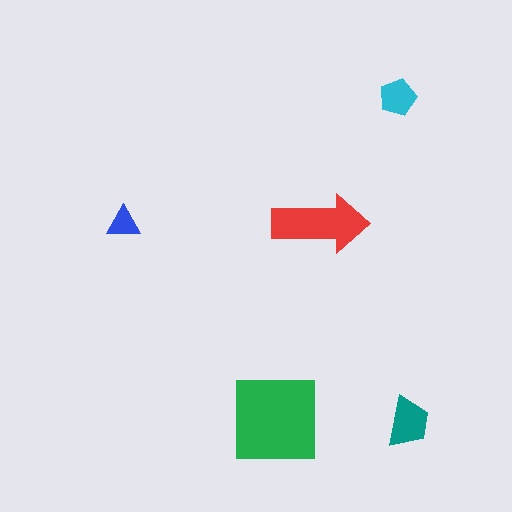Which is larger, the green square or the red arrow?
The green square.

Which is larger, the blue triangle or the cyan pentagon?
The cyan pentagon.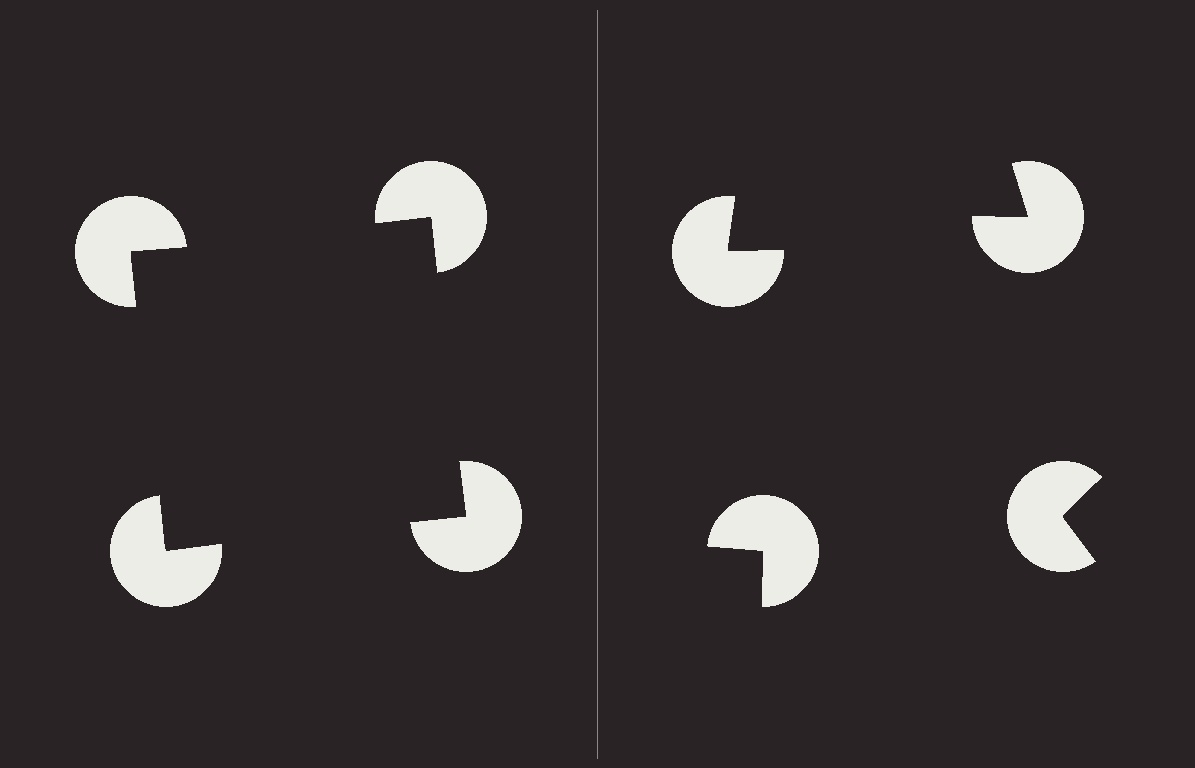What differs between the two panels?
The pac-man discs are positioned identically on both sides; only the wedge orientations differ. On the left they align to a square; on the right they are misaligned.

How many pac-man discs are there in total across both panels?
8 — 4 on each side.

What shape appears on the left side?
An illusory square.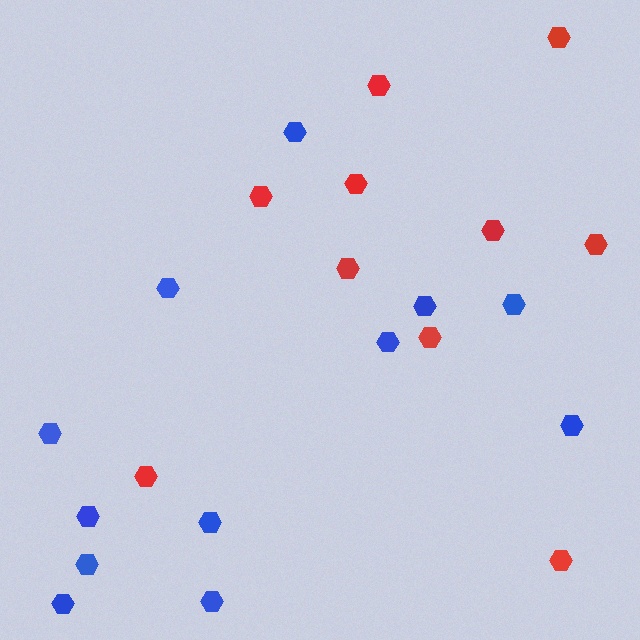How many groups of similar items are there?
There are 2 groups: one group of red hexagons (10) and one group of blue hexagons (12).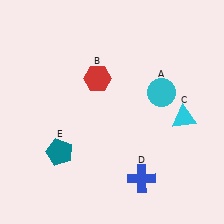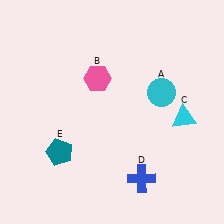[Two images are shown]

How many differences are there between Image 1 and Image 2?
There is 1 difference between the two images.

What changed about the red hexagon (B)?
In Image 1, B is red. In Image 2, it changed to pink.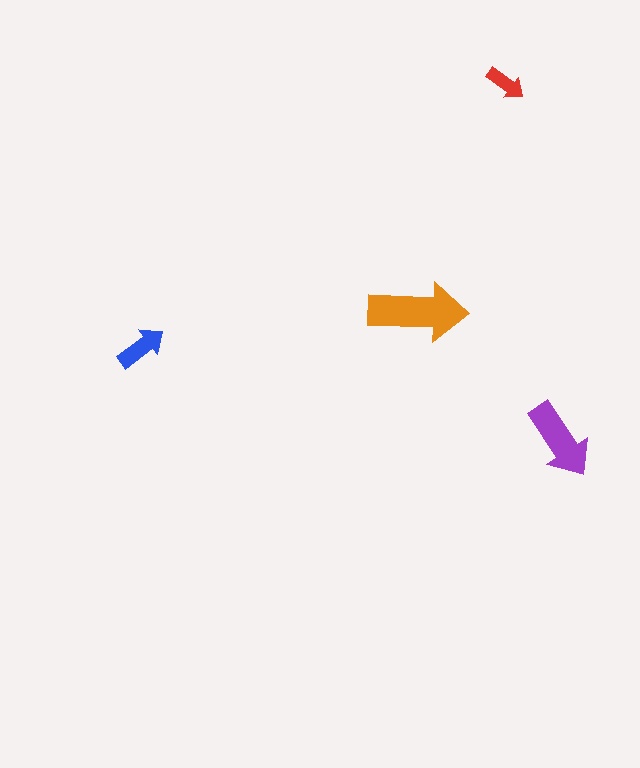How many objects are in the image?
There are 4 objects in the image.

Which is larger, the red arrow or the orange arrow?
The orange one.